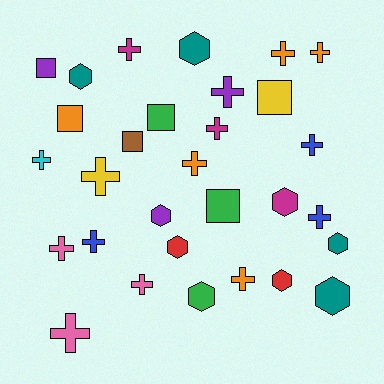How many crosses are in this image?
There are 15 crosses.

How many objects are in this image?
There are 30 objects.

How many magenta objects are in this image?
There are 3 magenta objects.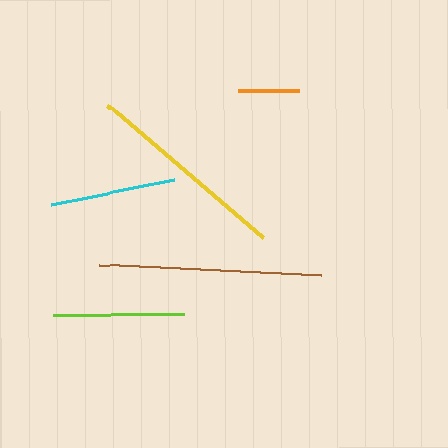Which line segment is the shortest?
The orange line is the shortest at approximately 62 pixels.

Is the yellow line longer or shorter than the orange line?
The yellow line is longer than the orange line.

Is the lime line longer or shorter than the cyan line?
The lime line is longer than the cyan line.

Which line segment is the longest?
The brown line is the longest at approximately 223 pixels.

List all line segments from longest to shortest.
From longest to shortest: brown, yellow, lime, cyan, orange.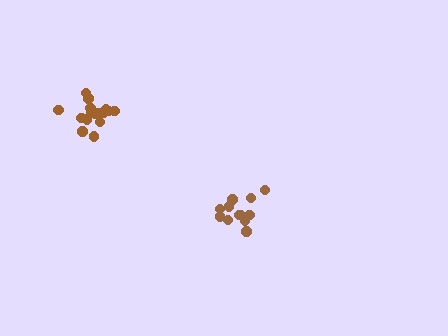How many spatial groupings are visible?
There are 2 spatial groupings.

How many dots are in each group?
Group 1: 12 dots, Group 2: 16 dots (28 total).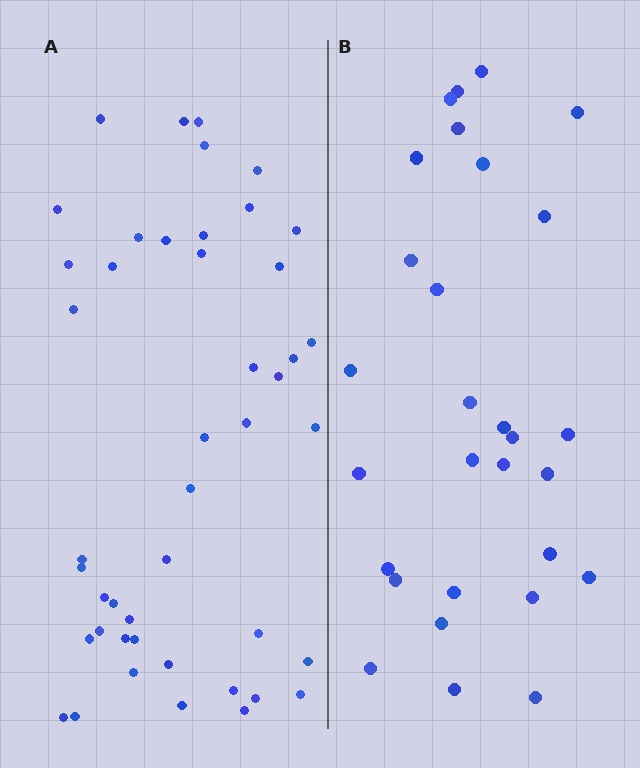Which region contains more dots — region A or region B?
Region A (the left region) has more dots.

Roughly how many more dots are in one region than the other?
Region A has approximately 15 more dots than region B.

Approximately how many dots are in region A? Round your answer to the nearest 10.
About 40 dots. (The exact count is 45, which rounds to 40.)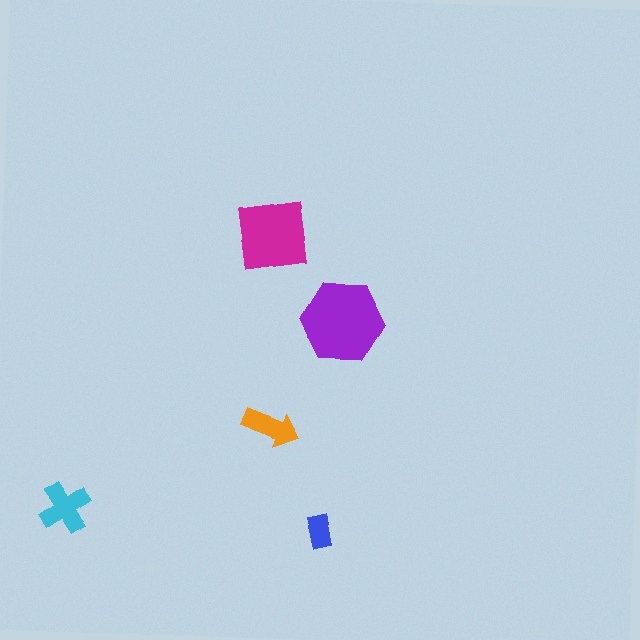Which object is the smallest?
The blue rectangle.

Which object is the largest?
The purple hexagon.